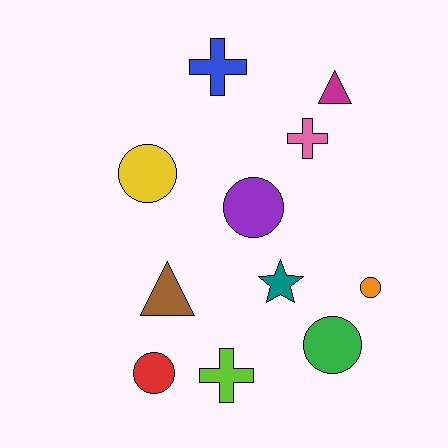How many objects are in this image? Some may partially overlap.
There are 11 objects.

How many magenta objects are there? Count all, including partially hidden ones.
There is 1 magenta object.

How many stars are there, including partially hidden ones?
There is 1 star.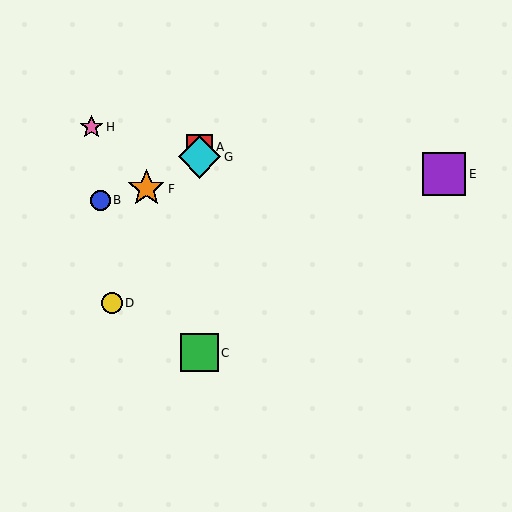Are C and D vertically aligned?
No, C is at x≈199 and D is at x≈112.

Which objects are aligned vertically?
Objects A, C, G are aligned vertically.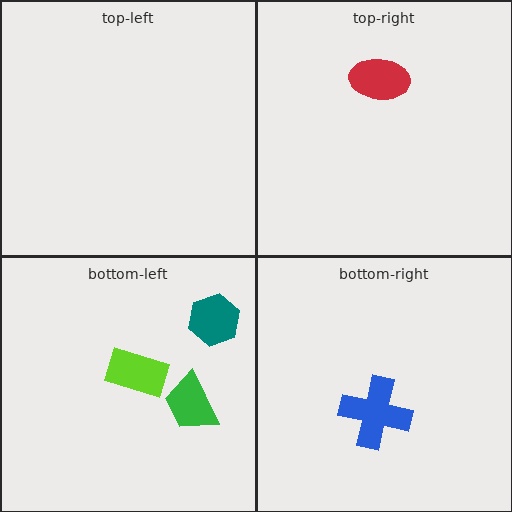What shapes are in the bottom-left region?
The teal hexagon, the green trapezoid, the lime rectangle.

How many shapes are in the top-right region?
1.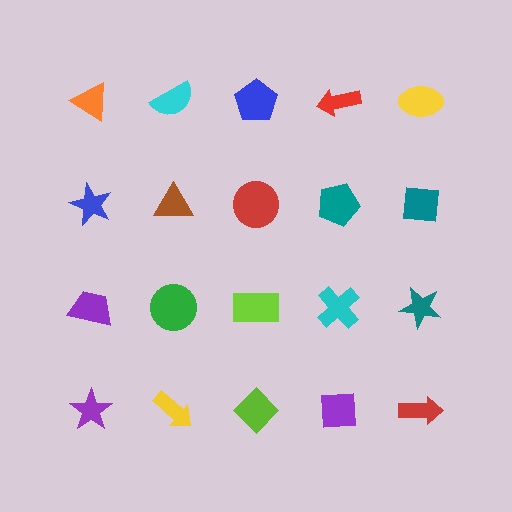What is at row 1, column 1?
An orange triangle.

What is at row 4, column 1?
A purple star.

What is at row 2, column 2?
A brown triangle.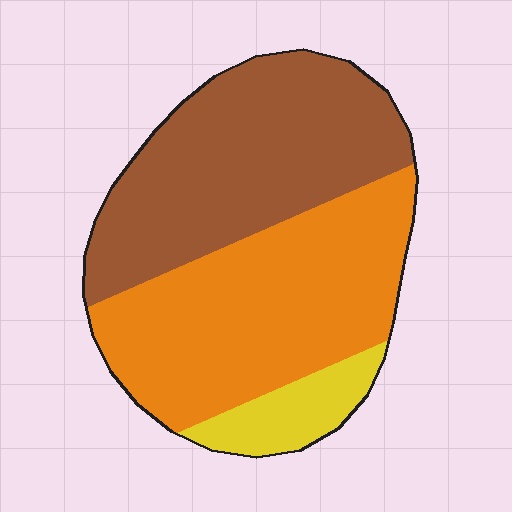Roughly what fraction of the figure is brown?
Brown covers around 45% of the figure.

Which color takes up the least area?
Yellow, at roughly 10%.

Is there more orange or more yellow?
Orange.